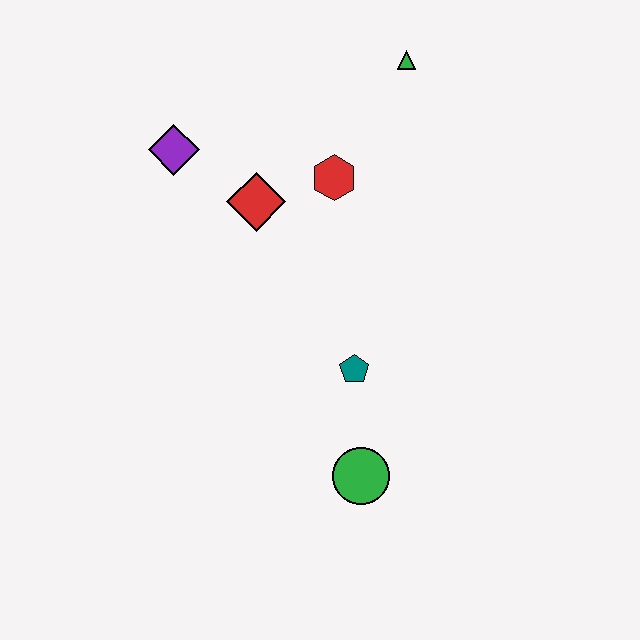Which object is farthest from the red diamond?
The green circle is farthest from the red diamond.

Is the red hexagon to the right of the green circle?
No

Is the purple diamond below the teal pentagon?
No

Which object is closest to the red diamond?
The red hexagon is closest to the red diamond.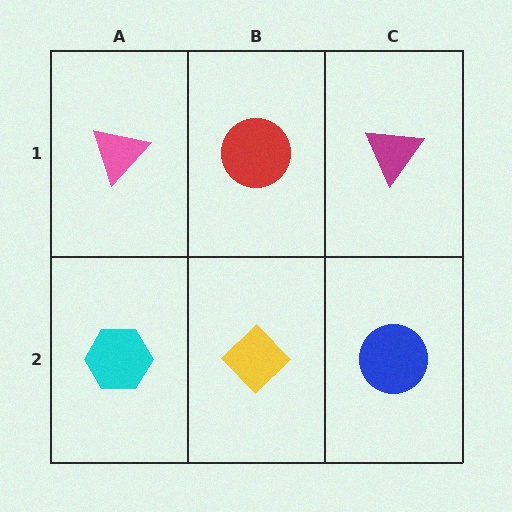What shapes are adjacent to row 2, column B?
A red circle (row 1, column B), a cyan hexagon (row 2, column A), a blue circle (row 2, column C).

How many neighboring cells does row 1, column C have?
2.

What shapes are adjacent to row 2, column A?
A pink triangle (row 1, column A), a yellow diamond (row 2, column B).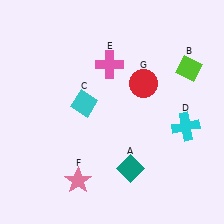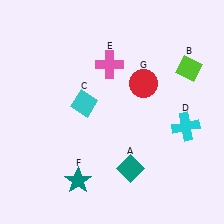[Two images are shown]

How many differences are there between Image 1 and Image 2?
There is 1 difference between the two images.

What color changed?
The star (F) changed from pink in Image 1 to teal in Image 2.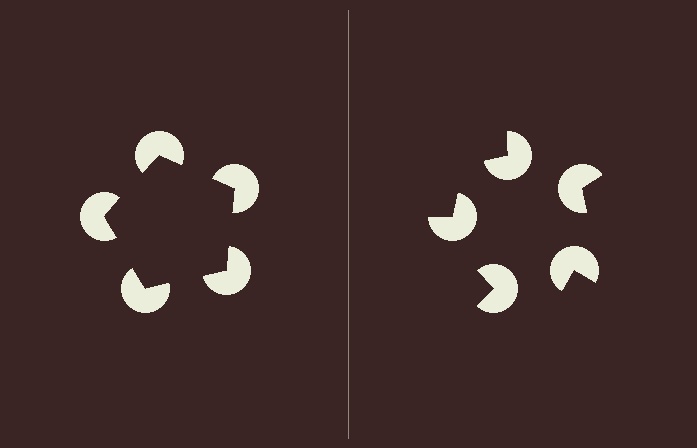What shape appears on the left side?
An illusory pentagon.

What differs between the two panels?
The pac-man discs are positioned identically on both sides; only the wedge orientations differ. On the left they align to a pentagon; on the right they are misaligned.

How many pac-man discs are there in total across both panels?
10 — 5 on each side.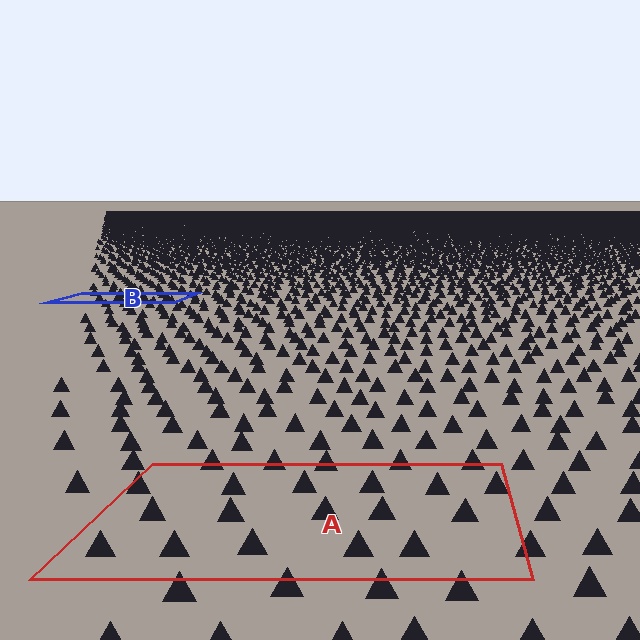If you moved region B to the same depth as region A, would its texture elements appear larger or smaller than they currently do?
They would appear larger. At a closer depth, the same texture elements are projected at a bigger on-screen size.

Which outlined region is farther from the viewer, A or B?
Region B is farther from the viewer — the texture elements inside it appear smaller and more densely packed.